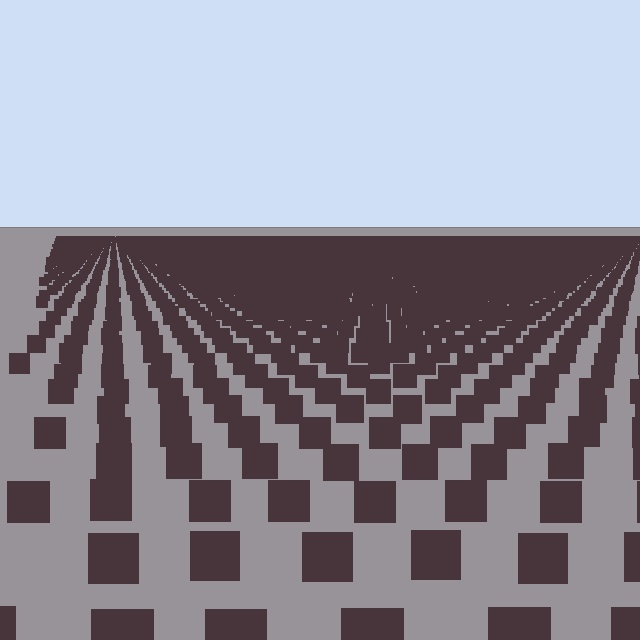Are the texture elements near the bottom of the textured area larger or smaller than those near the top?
Larger. Near the bottom, elements are closer to the viewer and appear at a bigger on-screen size.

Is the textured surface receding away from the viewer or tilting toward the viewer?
The surface is receding away from the viewer. Texture elements get smaller and denser toward the top.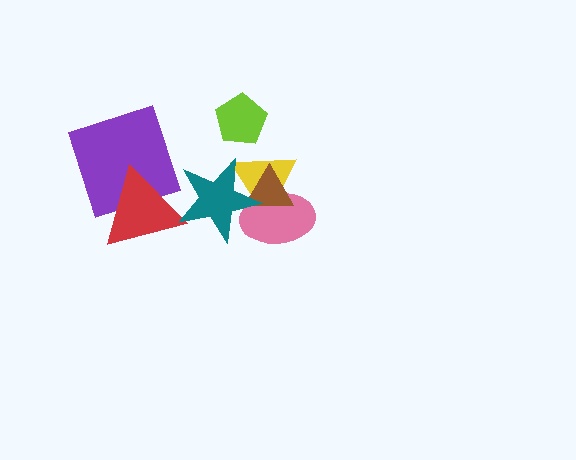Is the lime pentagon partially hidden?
No, no other shape covers it.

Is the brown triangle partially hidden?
Yes, it is partially covered by another shape.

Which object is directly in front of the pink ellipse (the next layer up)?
The brown triangle is directly in front of the pink ellipse.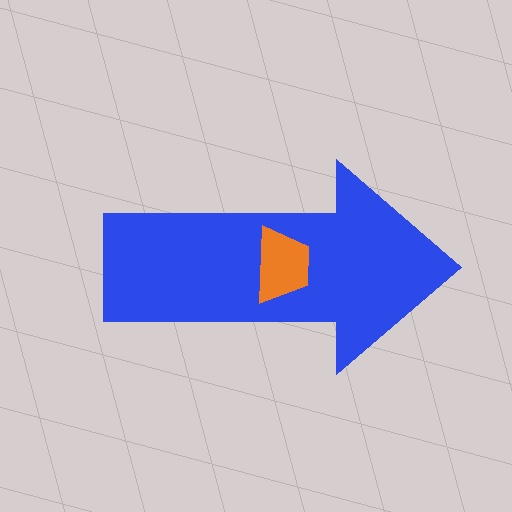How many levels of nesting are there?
2.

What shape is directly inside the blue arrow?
The orange trapezoid.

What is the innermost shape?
The orange trapezoid.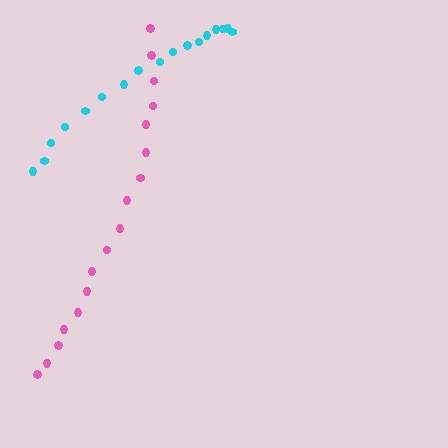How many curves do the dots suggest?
There are 2 distinct paths.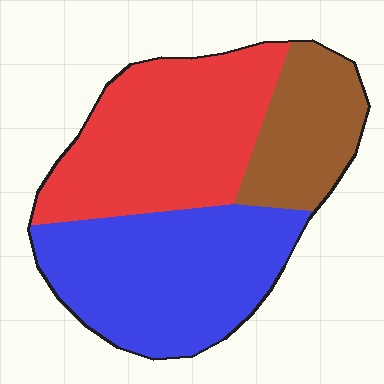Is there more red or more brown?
Red.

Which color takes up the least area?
Brown, at roughly 20%.